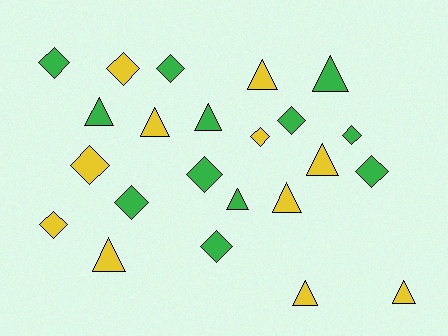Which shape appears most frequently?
Diamond, with 12 objects.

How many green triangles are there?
There are 4 green triangles.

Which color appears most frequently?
Green, with 12 objects.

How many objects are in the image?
There are 23 objects.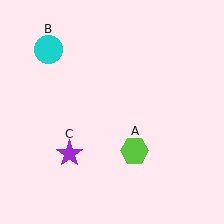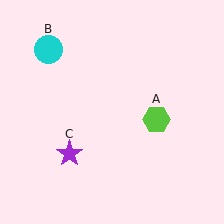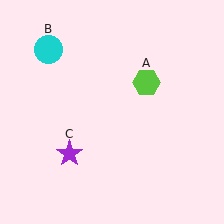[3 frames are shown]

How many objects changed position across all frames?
1 object changed position: lime hexagon (object A).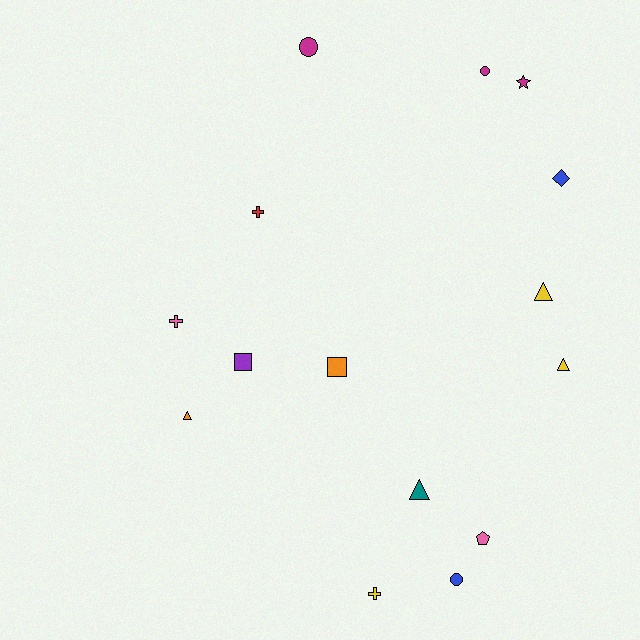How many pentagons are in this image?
There is 1 pentagon.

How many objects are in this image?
There are 15 objects.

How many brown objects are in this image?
There are no brown objects.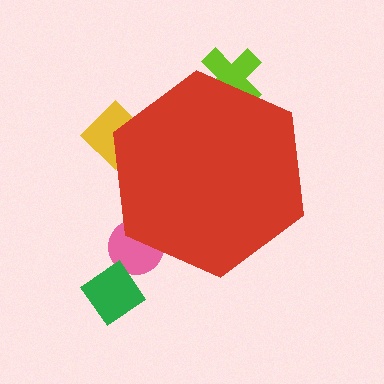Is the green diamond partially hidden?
No, the green diamond is fully visible.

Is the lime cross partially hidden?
Yes, the lime cross is partially hidden behind the red hexagon.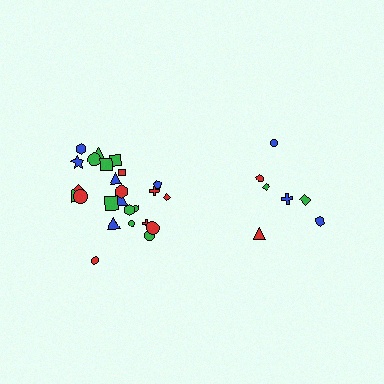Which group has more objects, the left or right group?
The left group.